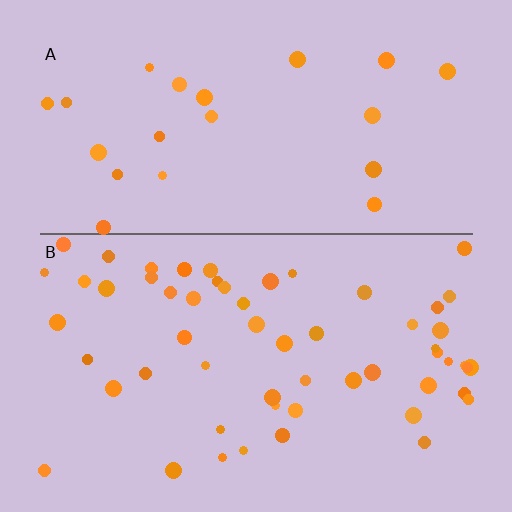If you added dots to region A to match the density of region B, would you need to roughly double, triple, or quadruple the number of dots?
Approximately triple.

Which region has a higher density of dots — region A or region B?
B (the bottom).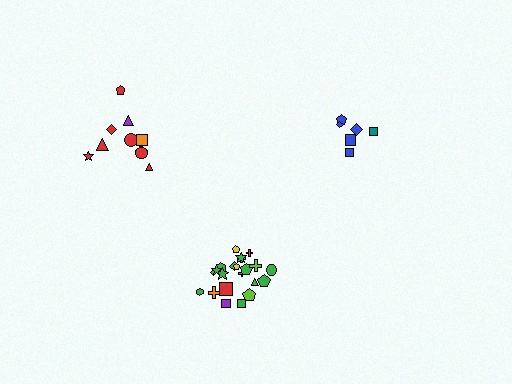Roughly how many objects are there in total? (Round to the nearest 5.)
Roughly 40 objects in total.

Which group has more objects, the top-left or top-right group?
The top-left group.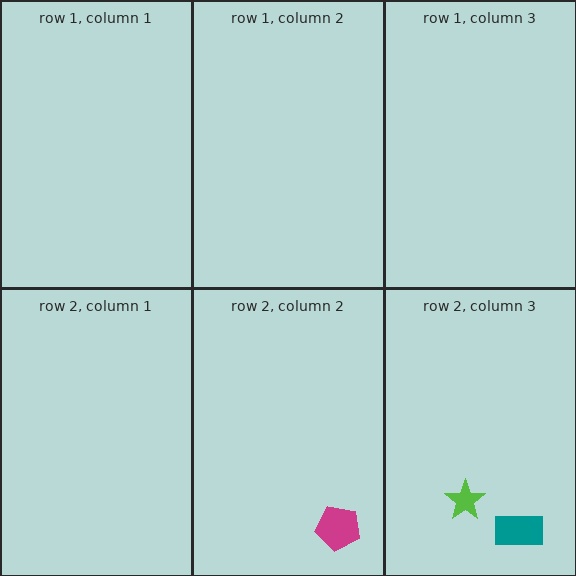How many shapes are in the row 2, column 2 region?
1.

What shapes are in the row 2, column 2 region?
The magenta pentagon.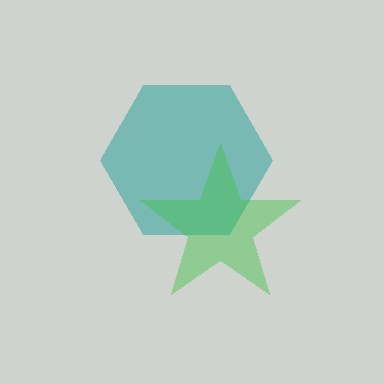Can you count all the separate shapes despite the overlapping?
Yes, there are 2 separate shapes.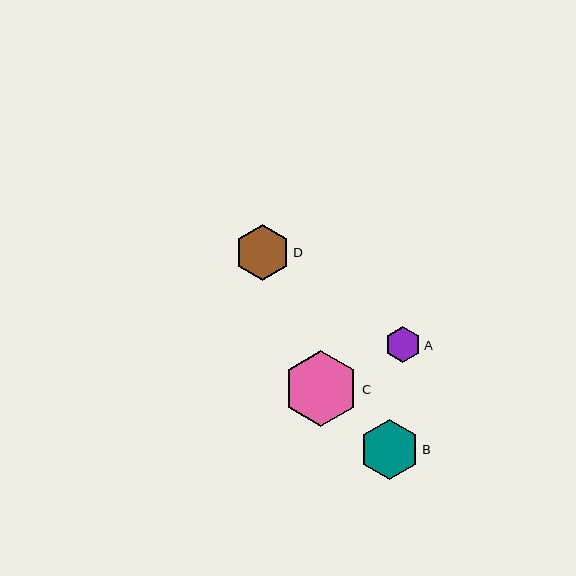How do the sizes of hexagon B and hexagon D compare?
Hexagon B and hexagon D are approximately the same size.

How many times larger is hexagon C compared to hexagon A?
Hexagon C is approximately 2.1 times the size of hexagon A.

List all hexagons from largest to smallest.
From largest to smallest: C, B, D, A.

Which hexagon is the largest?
Hexagon C is the largest with a size of approximately 76 pixels.